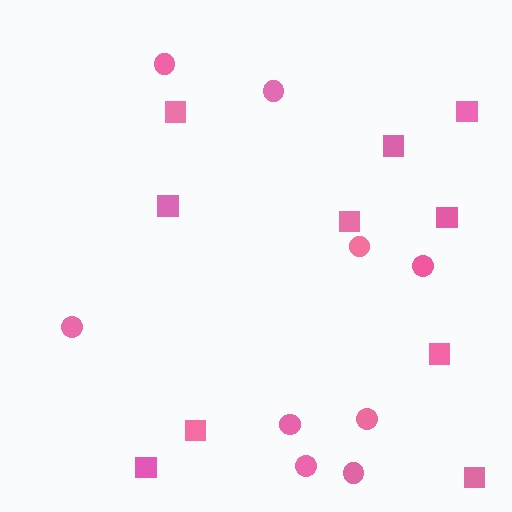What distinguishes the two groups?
There are 2 groups: one group of squares (10) and one group of circles (9).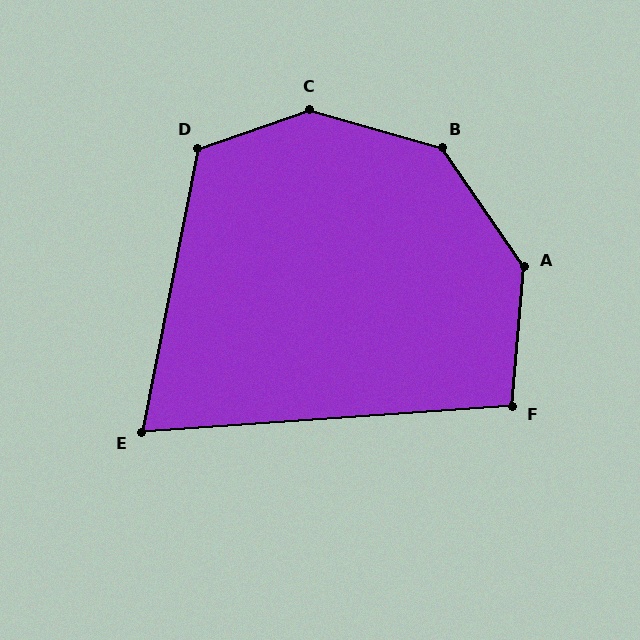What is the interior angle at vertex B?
Approximately 141 degrees (obtuse).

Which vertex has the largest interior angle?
C, at approximately 145 degrees.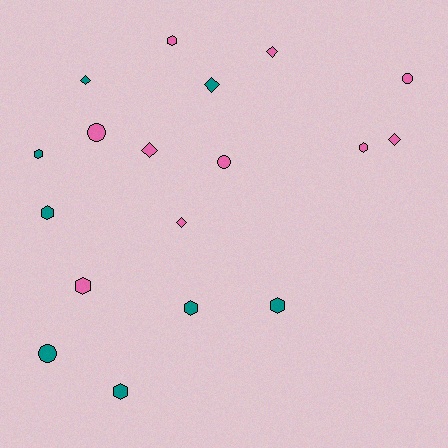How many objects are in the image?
There are 18 objects.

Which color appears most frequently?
Pink, with 10 objects.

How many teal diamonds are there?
There are 2 teal diamonds.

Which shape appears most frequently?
Hexagon, with 8 objects.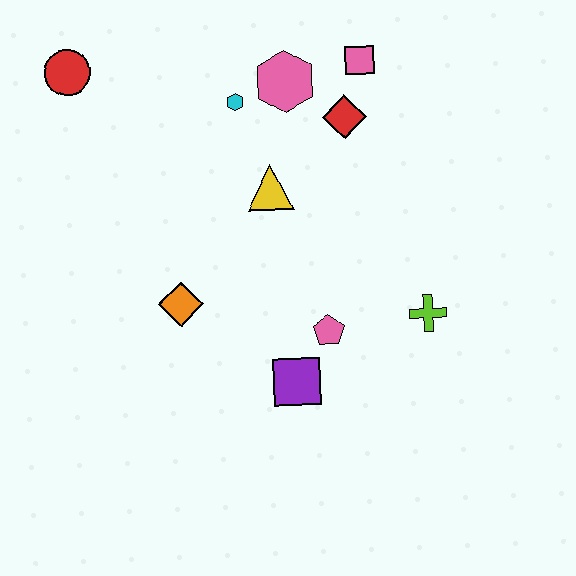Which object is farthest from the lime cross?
The red circle is farthest from the lime cross.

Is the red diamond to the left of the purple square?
No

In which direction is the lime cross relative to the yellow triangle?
The lime cross is to the right of the yellow triangle.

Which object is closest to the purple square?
The pink pentagon is closest to the purple square.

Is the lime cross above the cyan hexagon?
No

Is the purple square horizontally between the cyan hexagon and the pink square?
Yes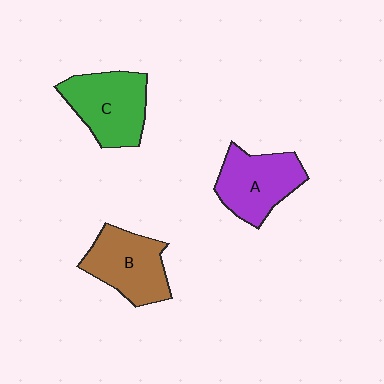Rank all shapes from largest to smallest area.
From largest to smallest: C (green), B (brown), A (purple).